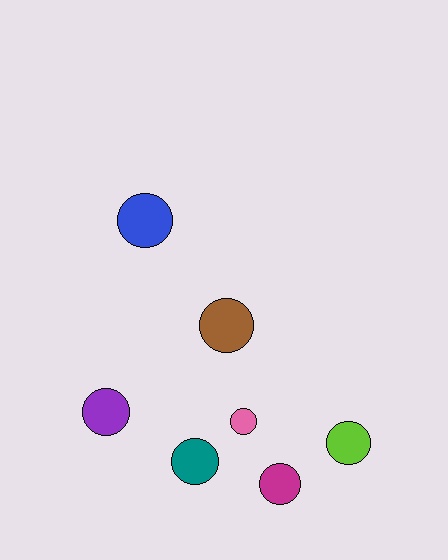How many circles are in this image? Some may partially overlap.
There are 7 circles.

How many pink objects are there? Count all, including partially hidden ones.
There is 1 pink object.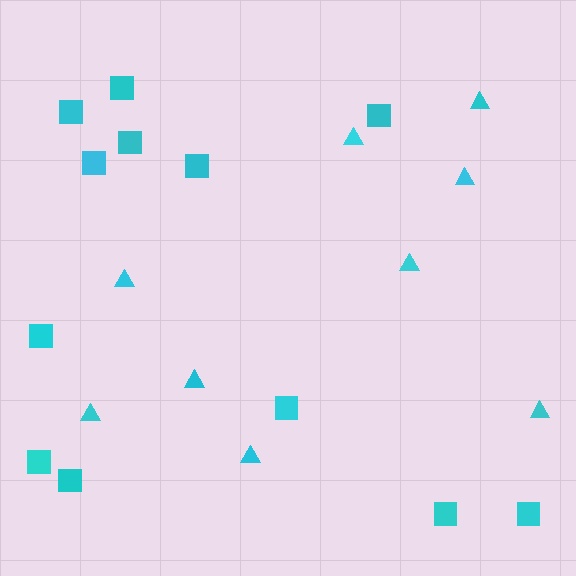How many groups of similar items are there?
There are 2 groups: one group of squares (12) and one group of triangles (9).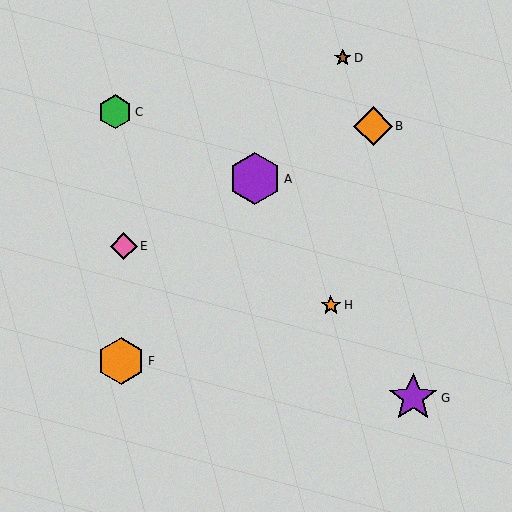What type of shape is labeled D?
Shape D is a brown star.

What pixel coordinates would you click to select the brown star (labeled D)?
Click at (343, 58) to select the brown star D.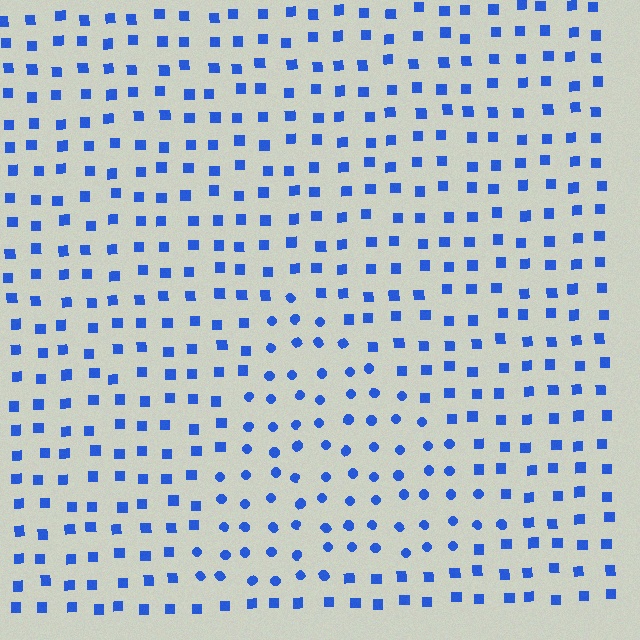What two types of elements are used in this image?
The image uses circles inside the triangle region and squares outside it.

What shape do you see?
I see a triangle.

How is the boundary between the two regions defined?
The boundary is defined by a change in element shape: circles inside vs. squares outside. All elements share the same color and spacing.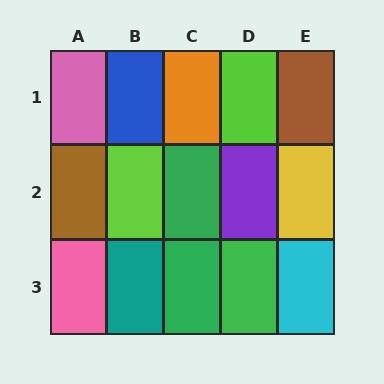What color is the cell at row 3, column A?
Pink.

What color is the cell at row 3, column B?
Teal.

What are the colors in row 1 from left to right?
Pink, blue, orange, lime, brown.